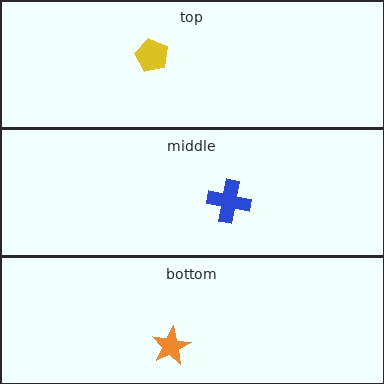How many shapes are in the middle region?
1.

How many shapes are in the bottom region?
1.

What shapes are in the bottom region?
The orange star.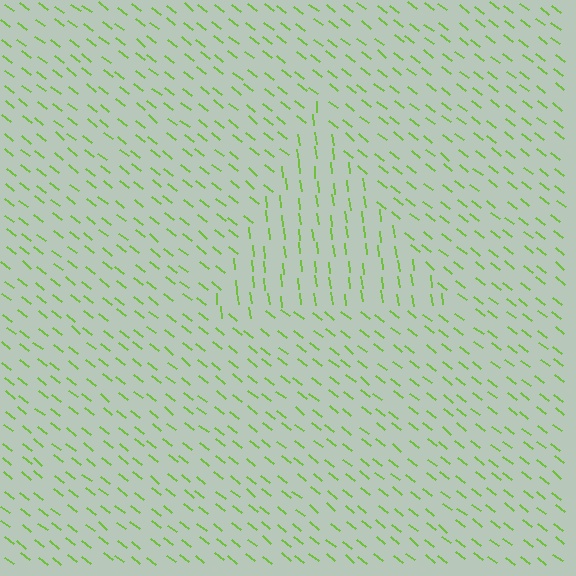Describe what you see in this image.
The image is filled with small lime line segments. A triangle region in the image has lines oriented differently from the surrounding lines, creating a visible texture boundary.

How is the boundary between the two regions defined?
The boundary is defined purely by a change in line orientation (approximately 45 degrees difference). All lines are the same color and thickness.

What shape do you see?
I see a triangle.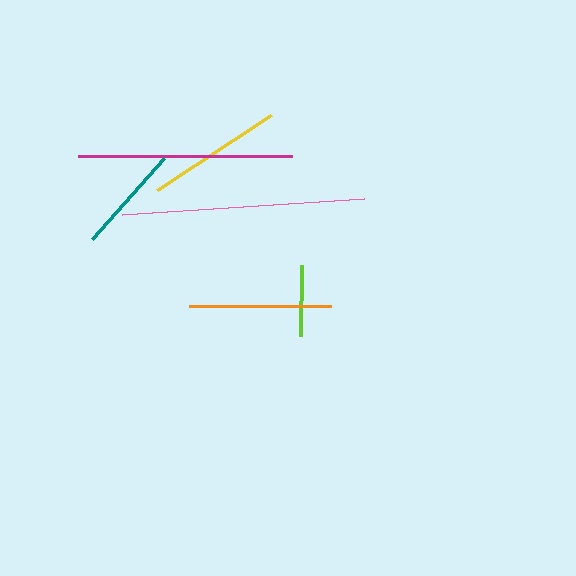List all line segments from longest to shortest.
From longest to shortest: pink, magenta, orange, yellow, teal, lime.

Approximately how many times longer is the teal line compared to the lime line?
The teal line is approximately 1.5 times the length of the lime line.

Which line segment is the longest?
The pink line is the longest at approximately 242 pixels.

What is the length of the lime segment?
The lime segment is approximately 71 pixels long.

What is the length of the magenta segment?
The magenta segment is approximately 215 pixels long.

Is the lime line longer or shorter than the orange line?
The orange line is longer than the lime line.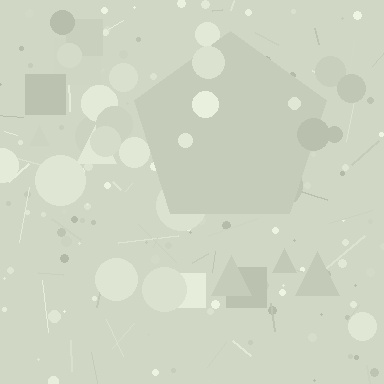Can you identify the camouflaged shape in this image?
The camouflaged shape is a pentagon.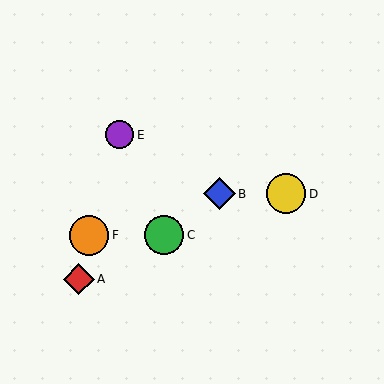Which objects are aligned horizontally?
Objects C, F are aligned horizontally.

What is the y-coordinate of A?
Object A is at y≈279.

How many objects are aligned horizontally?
2 objects (C, F) are aligned horizontally.